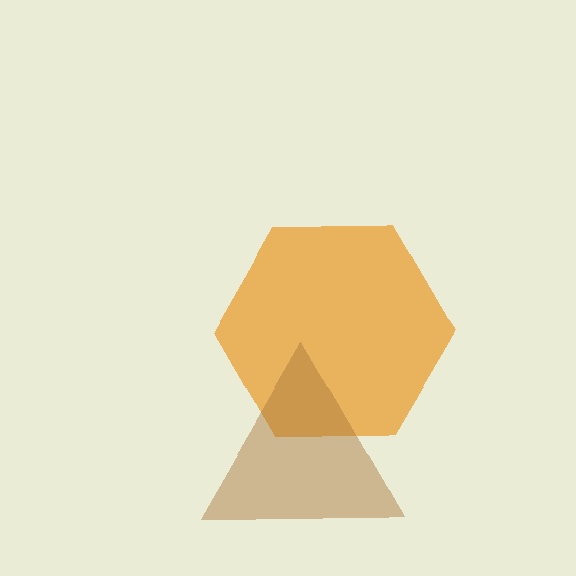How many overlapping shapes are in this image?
There are 2 overlapping shapes in the image.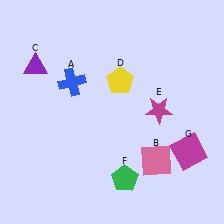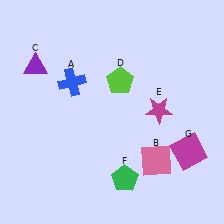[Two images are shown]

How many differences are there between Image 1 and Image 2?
There is 1 difference between the two images.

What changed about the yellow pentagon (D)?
In Image 1, D is yellow. In Image 2, it changed to lime.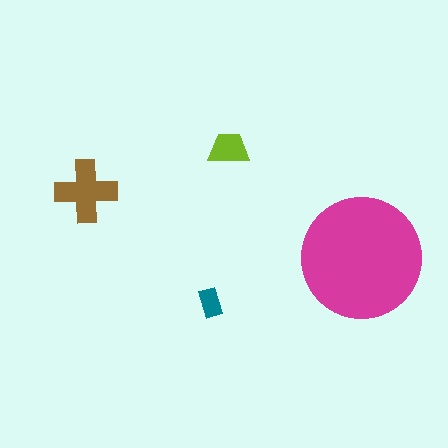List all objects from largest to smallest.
The magenta circle, the brown cross, the lime trapezoid, the teal rectangle.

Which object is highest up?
The lime trapezoid is topmost.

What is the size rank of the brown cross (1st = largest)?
2nd.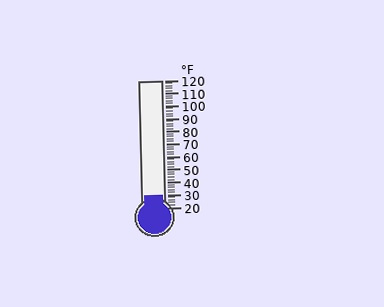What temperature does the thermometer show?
The thermometer shows approximately 30°F.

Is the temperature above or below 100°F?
The temperature is below 100°F.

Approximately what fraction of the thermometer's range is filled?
The thermometer is filled to approximately 10% of its range.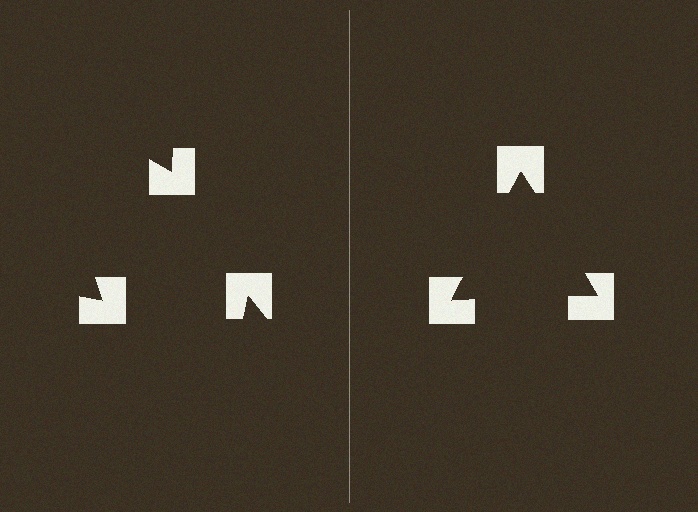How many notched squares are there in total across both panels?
6 — 3 on each side.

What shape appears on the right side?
An illusory triangle.